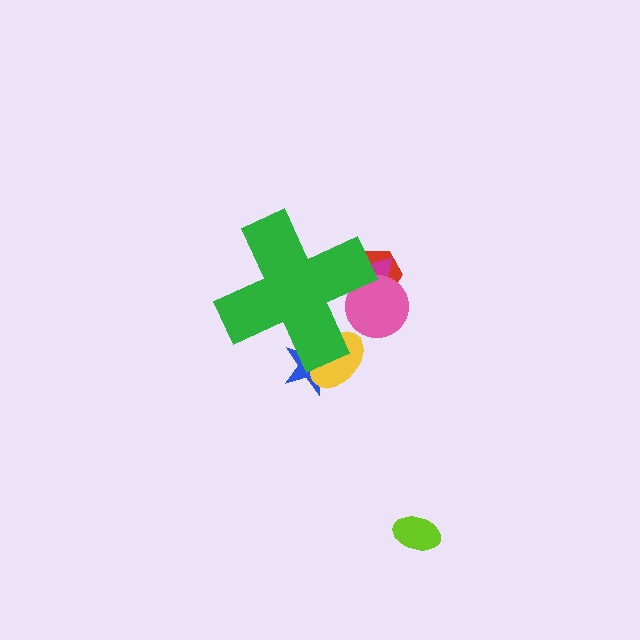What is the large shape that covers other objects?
A green cross.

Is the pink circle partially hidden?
Yes, the pink circle is partially hidden behind the green cross.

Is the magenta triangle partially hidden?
Yes, the magenta triangle is partially hidden behind the green cross.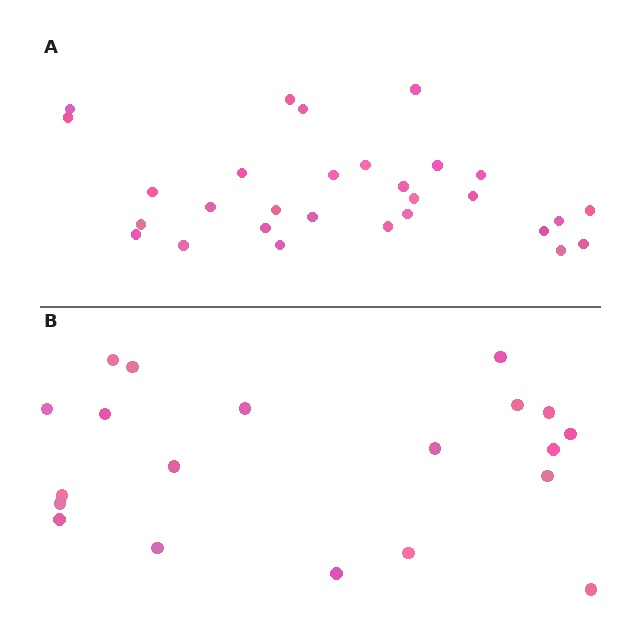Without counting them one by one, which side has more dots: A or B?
Region A (the top region) has more dots.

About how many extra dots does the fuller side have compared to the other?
Region A has roughly 8 or so more dots than region B.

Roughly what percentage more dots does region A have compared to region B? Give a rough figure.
About 45% more.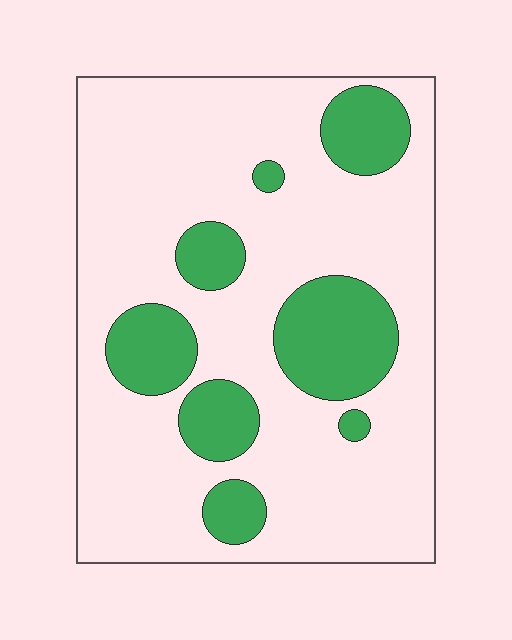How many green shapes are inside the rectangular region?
8.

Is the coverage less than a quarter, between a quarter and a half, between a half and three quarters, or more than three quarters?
Less than a quarter.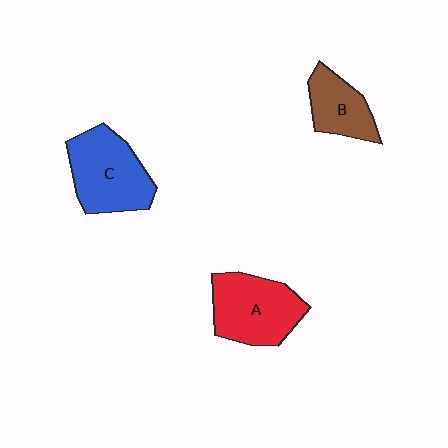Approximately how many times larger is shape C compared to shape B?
Approximately 1.6 times.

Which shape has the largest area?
Shape C (blue).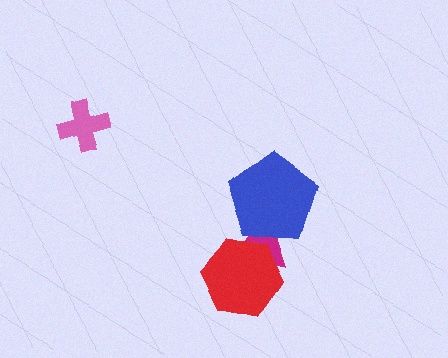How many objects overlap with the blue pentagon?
1 object overlaps with the blue pentagon.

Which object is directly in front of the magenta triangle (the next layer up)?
The red hexagon is directly in front of the magenta triangle.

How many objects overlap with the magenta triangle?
2 objects overlap with the magenta triangle.